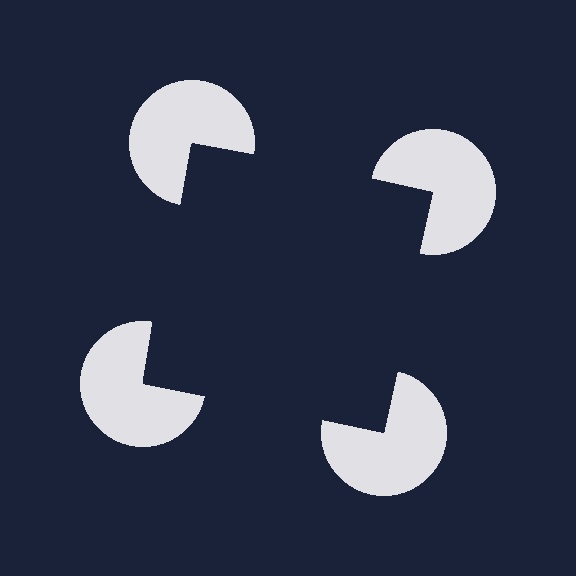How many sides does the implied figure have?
4 sides.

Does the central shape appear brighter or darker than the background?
It typically appears slightly darker than the background, even though no actual brightness change is drawn.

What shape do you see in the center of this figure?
An illusory square — its edges are inferred from the aligned wedge cuts in the pac-man discs, not physically drawn.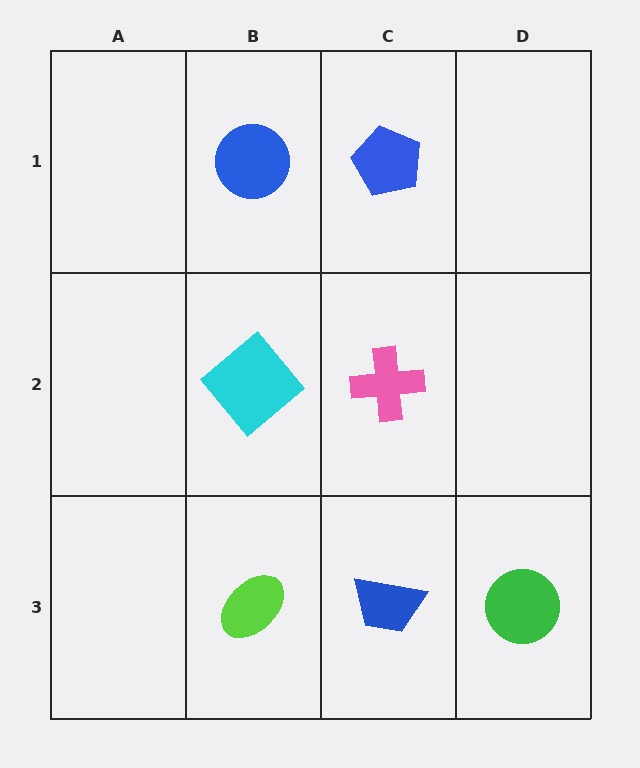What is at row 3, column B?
A lime ellipse.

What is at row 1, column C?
A blue pentagon.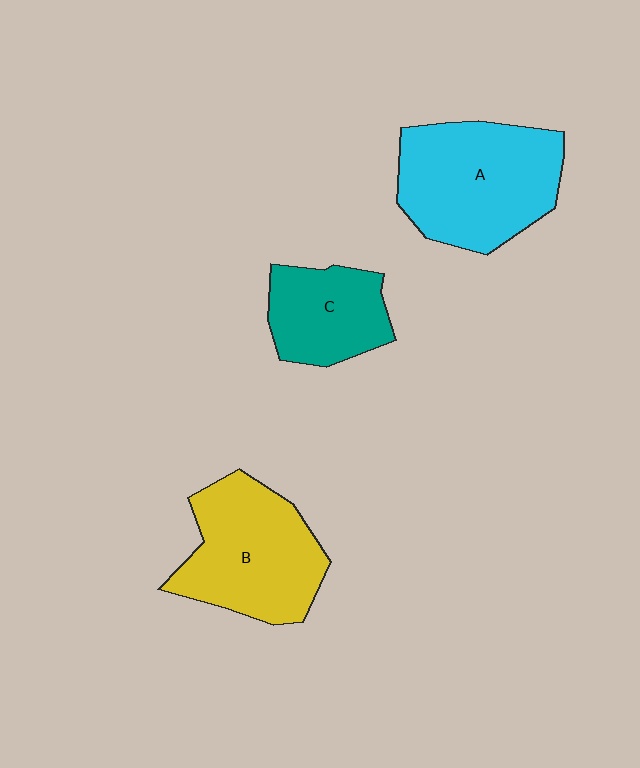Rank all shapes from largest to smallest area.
From largest to smallest: A (cyan), B (yellow), C (teal).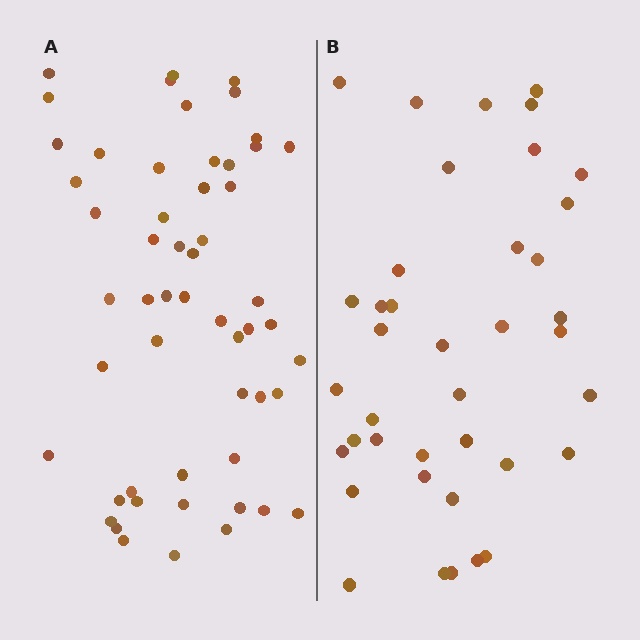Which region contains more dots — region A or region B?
Region A (the left region) has more dots.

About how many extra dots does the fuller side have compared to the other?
Region A has approximately 15 more dots than region B.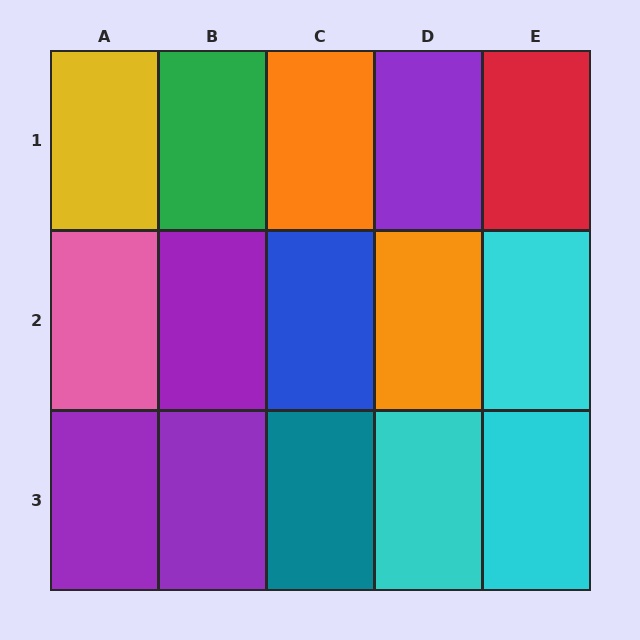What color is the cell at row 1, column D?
Purple.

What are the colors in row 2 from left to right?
Pink, purple, blue, orange, cyan.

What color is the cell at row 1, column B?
Green.